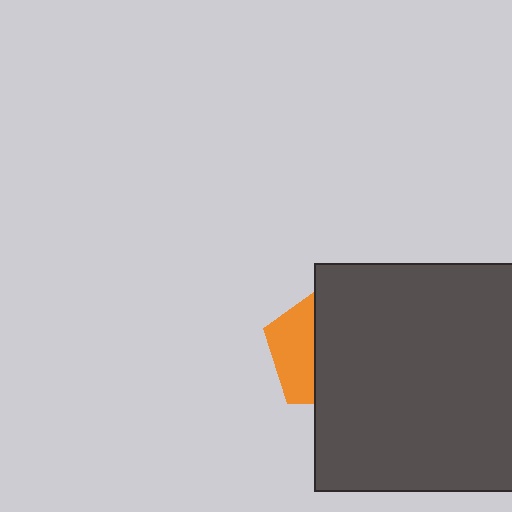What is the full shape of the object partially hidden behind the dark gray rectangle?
The partially hidden object is an orange pentagon.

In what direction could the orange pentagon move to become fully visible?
The orange pentagon could move left. That would shift it out from behind the dark gray rectangle entirely.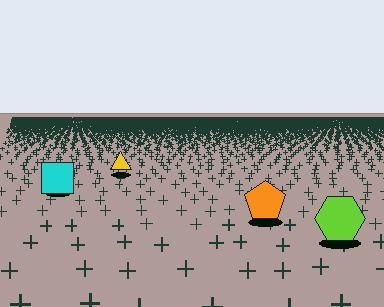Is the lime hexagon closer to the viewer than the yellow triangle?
Yes. The lime hexagon is closer — you can tell from the texture gradient: the ground texture is coarser near it.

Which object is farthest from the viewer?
The yellow triangle is farthest from the viewer. It appears smaller and the ground texture around it is denser.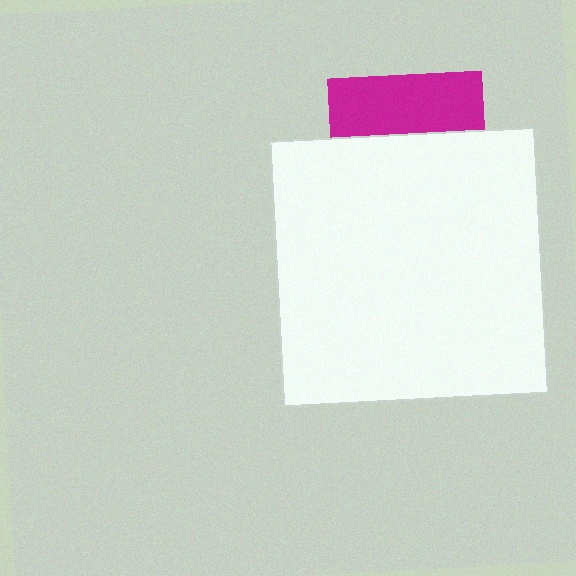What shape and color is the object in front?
The object in front is a white rectangle.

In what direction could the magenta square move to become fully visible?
The magenta square could move up. That would shift it out from behind the white rectangle entirely.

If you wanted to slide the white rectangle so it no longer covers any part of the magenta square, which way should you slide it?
Slide it down — that is the most direct way to separate the two shapes.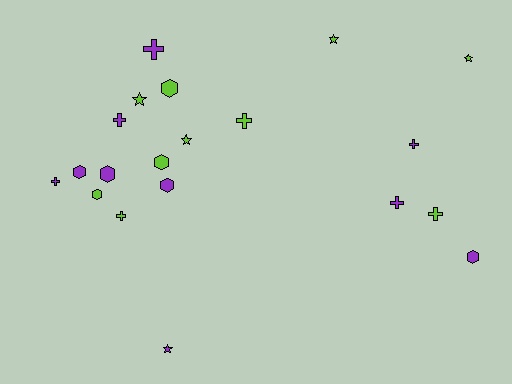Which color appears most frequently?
Purple, with 10 objects.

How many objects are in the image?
There are 20 objects.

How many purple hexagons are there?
There are 4 purple hexagons.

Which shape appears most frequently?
Cross, with 8 objects.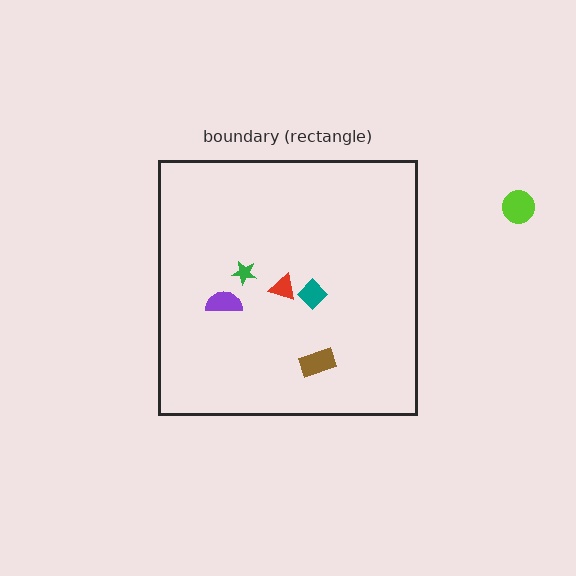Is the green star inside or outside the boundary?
Inside.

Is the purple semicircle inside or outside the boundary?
Inside.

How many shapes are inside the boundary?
5 inside, 1 outside.